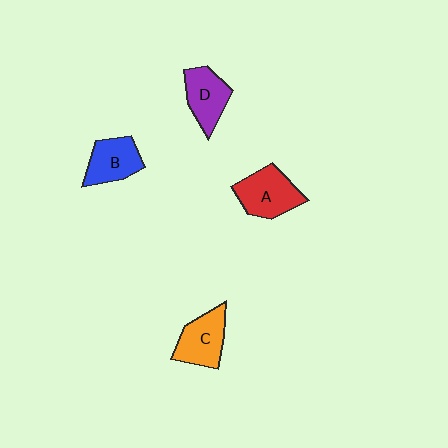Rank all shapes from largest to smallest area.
From largest to smallest: A (red), C (orange), B (blue), D (purple).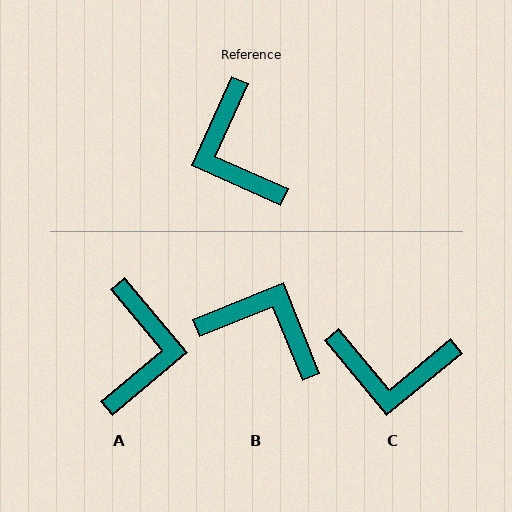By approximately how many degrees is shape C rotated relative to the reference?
Approximately 63 degrees counter-clockwise.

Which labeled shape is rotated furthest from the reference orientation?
A, about 154 degrees away.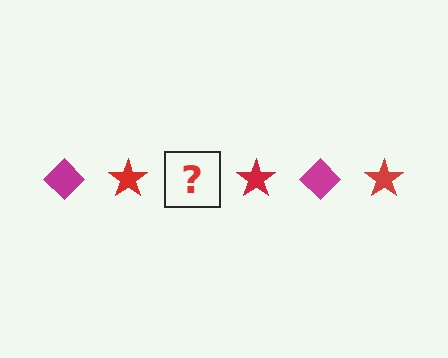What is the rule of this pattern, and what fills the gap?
The rule is that the pattern alternates between magenta diamond and red star. The gap should be filled with a magenta diamond.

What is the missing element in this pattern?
The missing element is a magenta diamond.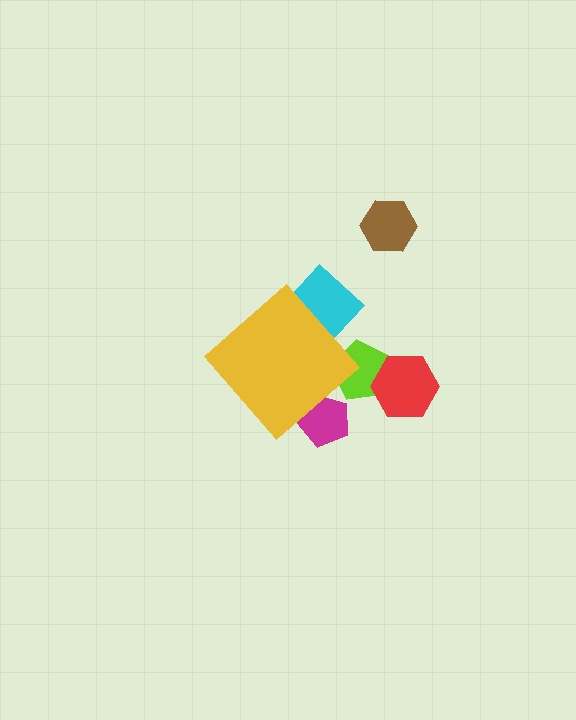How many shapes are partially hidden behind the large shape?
3 shapes are partially hidden.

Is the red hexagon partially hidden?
No, the red hexagon is fully visible.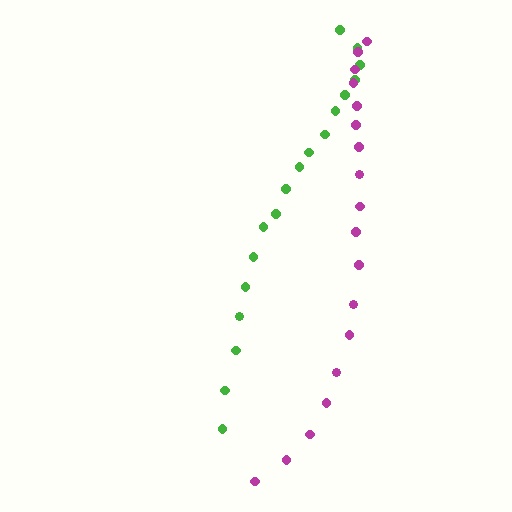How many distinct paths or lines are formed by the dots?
There are 2 distinct paths.